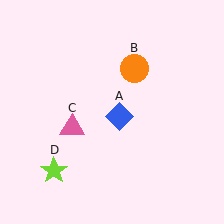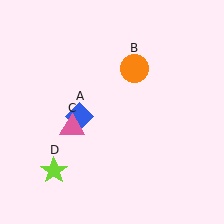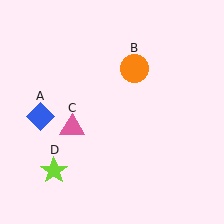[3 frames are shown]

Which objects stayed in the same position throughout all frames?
Orange circle (object B) and pink triangle (object C) and lime star (object D) remained stationary.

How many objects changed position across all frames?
1 object changed position: blue diamond (object A).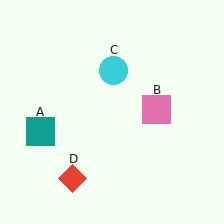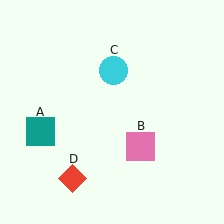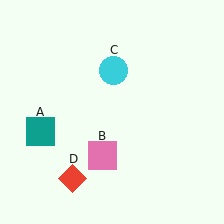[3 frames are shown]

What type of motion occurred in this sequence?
The pink square (object B) rotated clockwise around the center of the scene.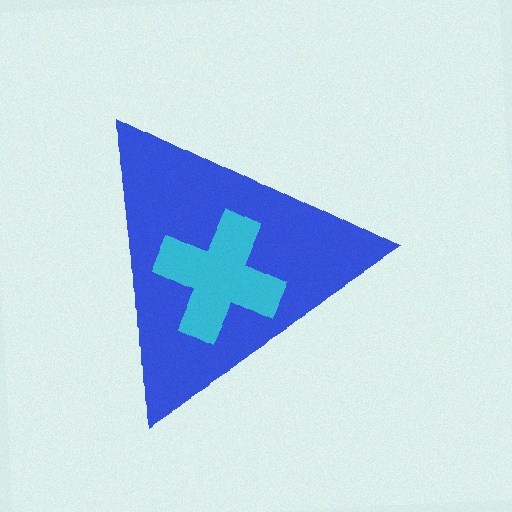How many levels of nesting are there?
2.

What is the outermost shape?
The blue triangle.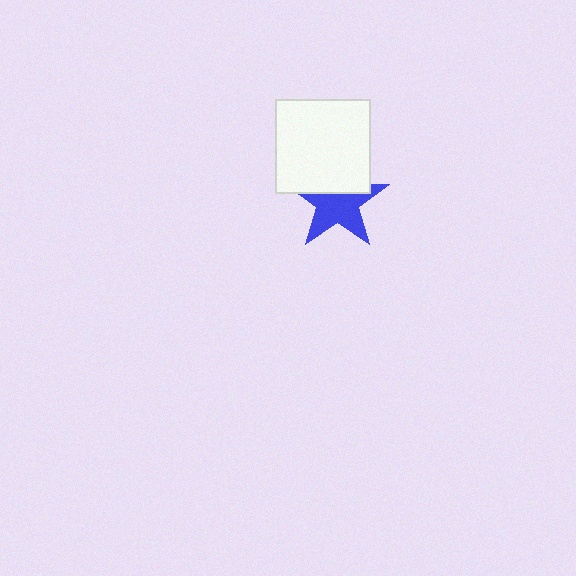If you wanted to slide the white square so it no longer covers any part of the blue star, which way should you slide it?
Slide it up — that is the most direct way to separate the two shapes.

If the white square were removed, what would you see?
You would see the complete blue star.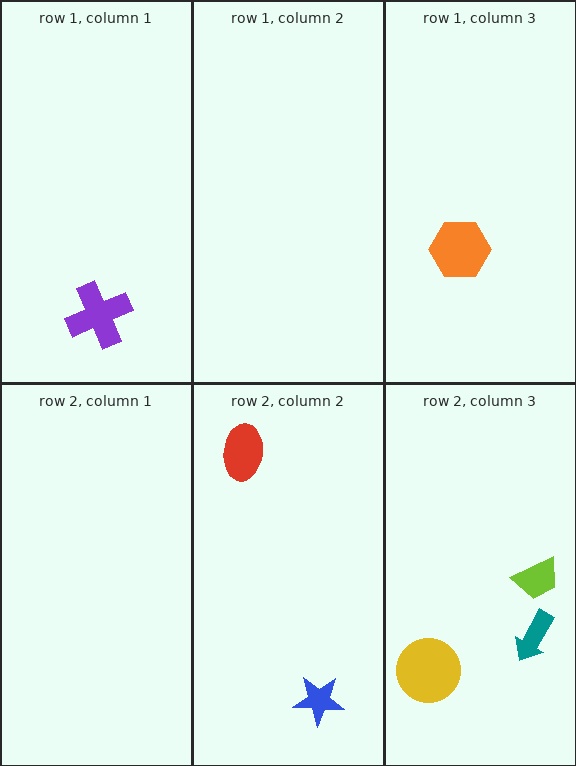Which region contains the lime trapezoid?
The row 2, column 3 region.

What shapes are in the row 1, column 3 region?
The orange hexagon.